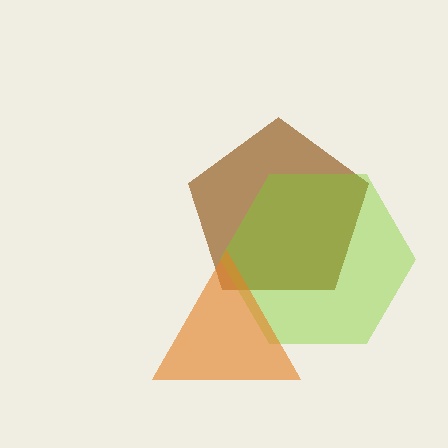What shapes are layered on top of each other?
The layered shapes are: a brown pentagon, a lime hexagon, an orange triangle.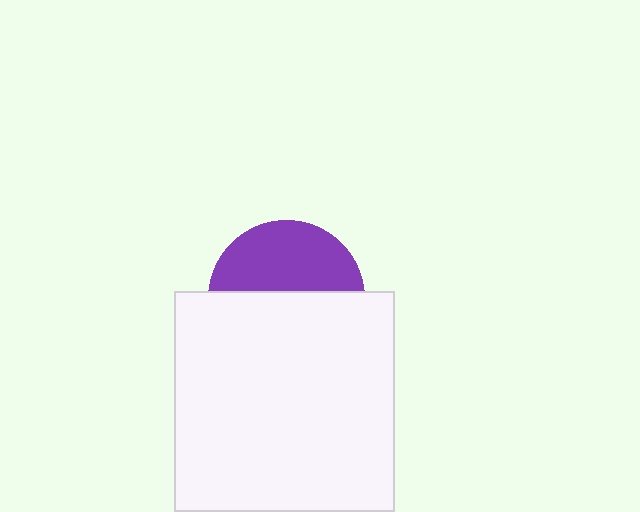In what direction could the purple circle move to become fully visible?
The purple circle could move up. That would shift it out from behind the white square entirely.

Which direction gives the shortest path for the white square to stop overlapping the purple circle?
Moving down gives the shortest separation.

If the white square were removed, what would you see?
You would see the complete purple circle.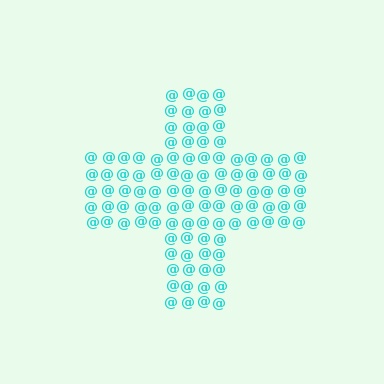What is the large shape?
The large shape is a cross.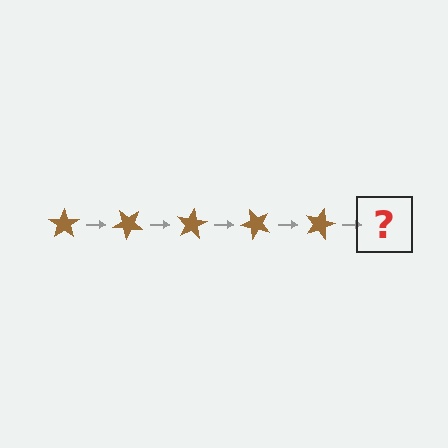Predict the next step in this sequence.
The next step is a brown star rotated 200 degrees.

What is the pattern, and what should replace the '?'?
The pattern is that the star rotates 40 degrees each step. The '?' should be a brown star rotated 200 degrees.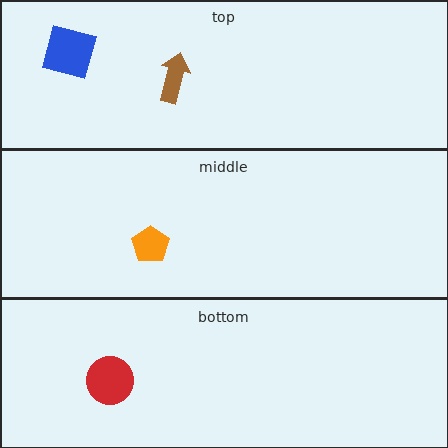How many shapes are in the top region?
2.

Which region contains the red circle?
The bottom region.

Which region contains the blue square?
The top region.